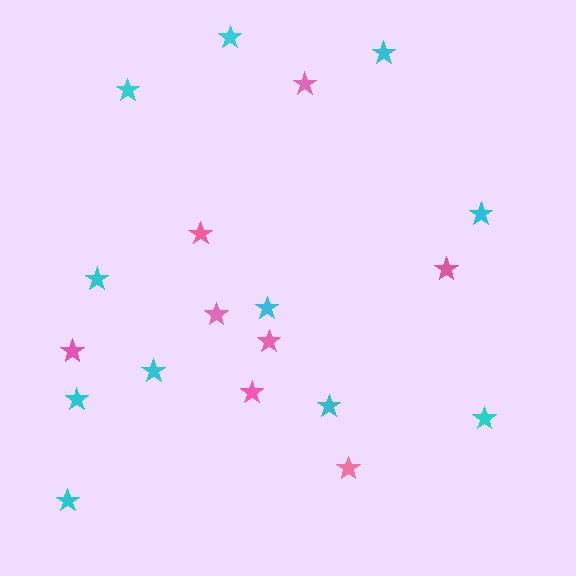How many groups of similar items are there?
There are 2 groups: one group of pink stars (8) and one group of cyan stars (11).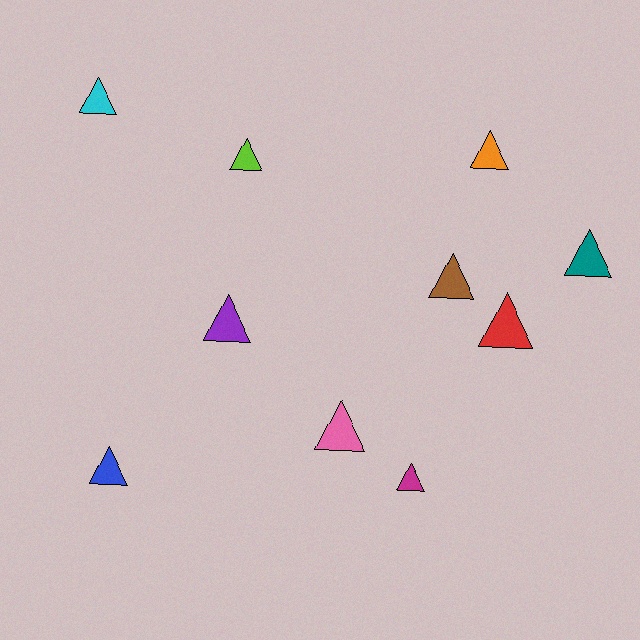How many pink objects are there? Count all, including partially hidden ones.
There is 1 pink object.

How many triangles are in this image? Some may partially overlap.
There are 10 triangles.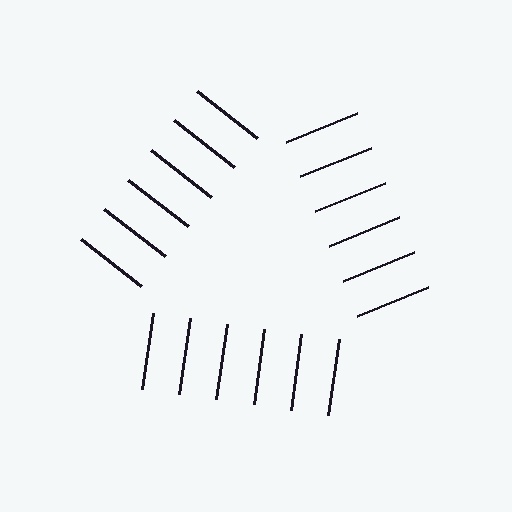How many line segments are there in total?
18 — 6 along each of the 3 edges.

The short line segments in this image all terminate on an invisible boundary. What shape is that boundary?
An illusory triangle — the line segments terminate on its edges but no continuous stroke is drawn.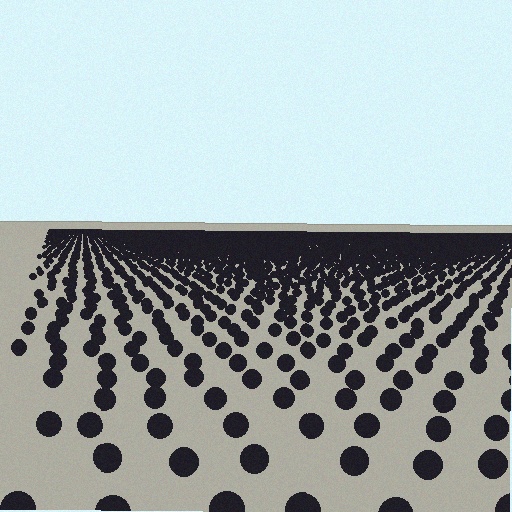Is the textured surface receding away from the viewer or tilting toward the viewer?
The surface is receding away from the viewer. Texture elements get smaller and denser toward the top.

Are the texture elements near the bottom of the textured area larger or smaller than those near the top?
Larger. Near the bottom, elements are closer to the viewer and appear at a bigger on-screen size.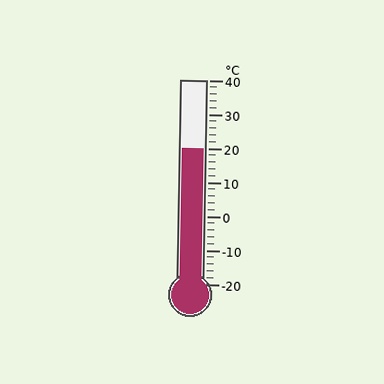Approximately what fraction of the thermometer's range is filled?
The thermometer is filled to approximately 65% of its range.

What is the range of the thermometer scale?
The thermometer scale ranges from -20°C to 40°C.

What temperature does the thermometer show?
The thermometer shows approximately 20°C.